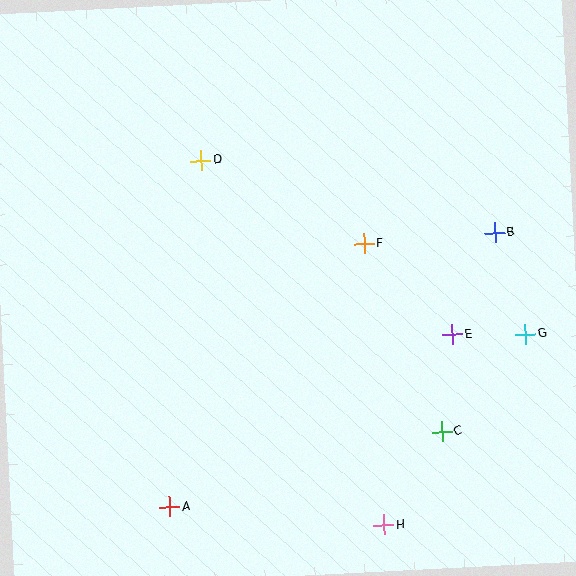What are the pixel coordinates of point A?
Point A is at (170, 507).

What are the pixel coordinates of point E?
Point E is at (452, 334).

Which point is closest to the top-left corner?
Point D is closest to the top-left corner.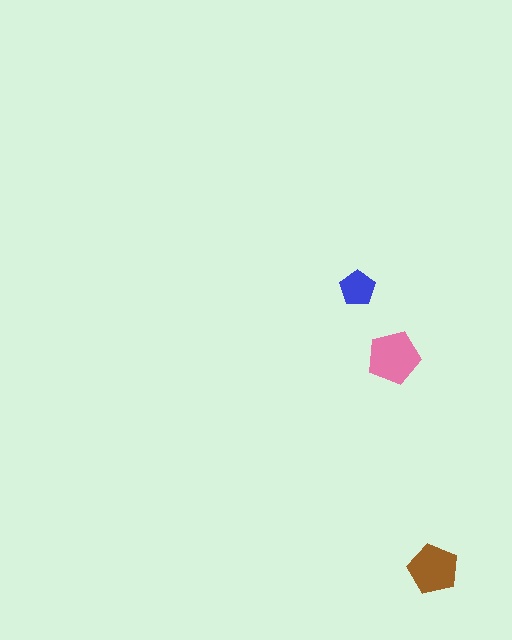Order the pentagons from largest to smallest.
the pink one, the brown one, the blue one.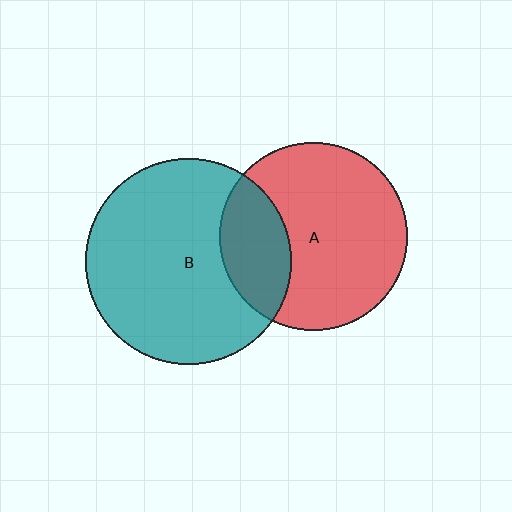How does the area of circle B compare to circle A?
Approximately 1.2 times.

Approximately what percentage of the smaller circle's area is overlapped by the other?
Approximately 25%.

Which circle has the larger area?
Circle B (teal).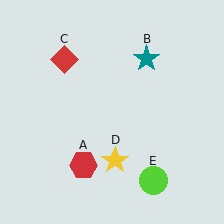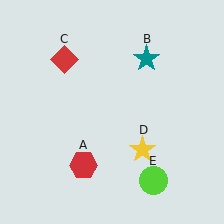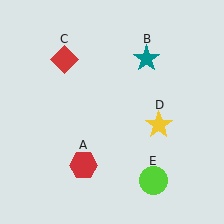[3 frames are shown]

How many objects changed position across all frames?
1 object changed position: yellow star (object D).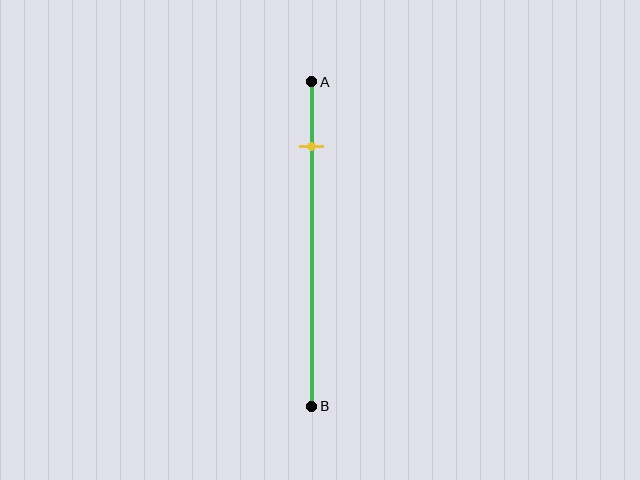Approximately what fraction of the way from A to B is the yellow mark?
The yellow mark is approximately 20% of the way from A to B.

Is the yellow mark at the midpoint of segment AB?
No, the mark is at about 20% from A, not at the 50% midpoint.